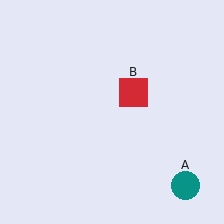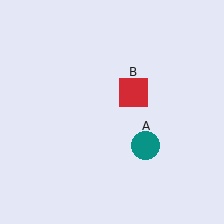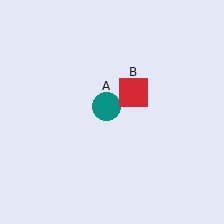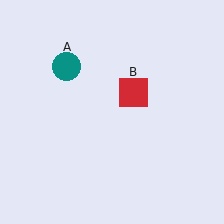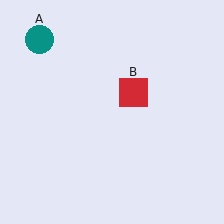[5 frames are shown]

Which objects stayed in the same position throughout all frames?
Red square (object B) remained stationary.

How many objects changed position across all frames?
1 object changed position: teal circle (object A).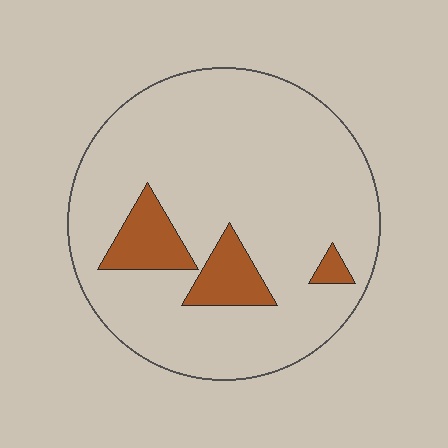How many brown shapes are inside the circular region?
3.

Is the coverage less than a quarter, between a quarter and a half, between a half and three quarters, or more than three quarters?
Less than a quarter.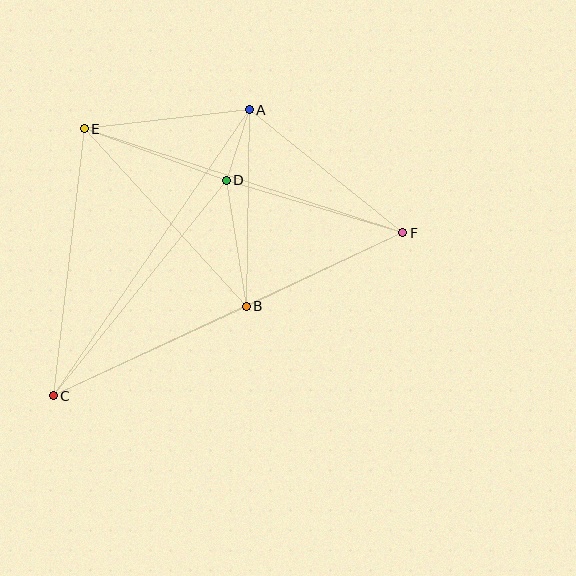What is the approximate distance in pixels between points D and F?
The distance between D and F is approximately 184 pixels.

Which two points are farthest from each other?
Points C and F are farthest from each other.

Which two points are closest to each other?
Points A and D are closest to each other.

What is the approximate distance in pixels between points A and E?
The distance between A and E is approximately 166 pixels.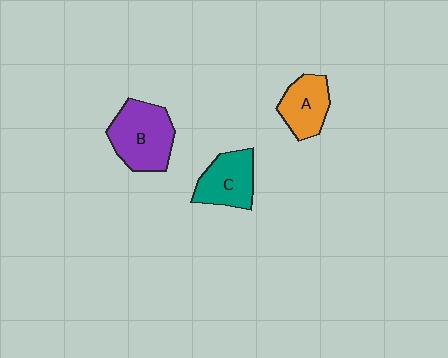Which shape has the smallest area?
Shape A (orange).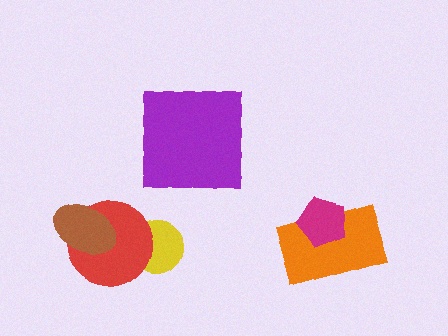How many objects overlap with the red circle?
2 objects overlap with the red circle.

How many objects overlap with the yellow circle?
1 object overlaps with the yellow circle.